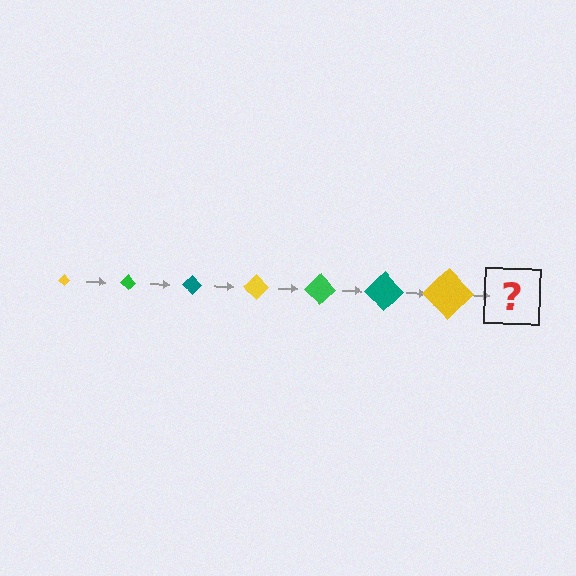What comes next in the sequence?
The next element should be a green diamond, larger than the previous one.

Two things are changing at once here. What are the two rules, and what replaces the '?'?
The two rules are that the diamond grows larger each step and the color cycles through yellow, green, and teal. The '?' should be a green diamond, larger than the previous one.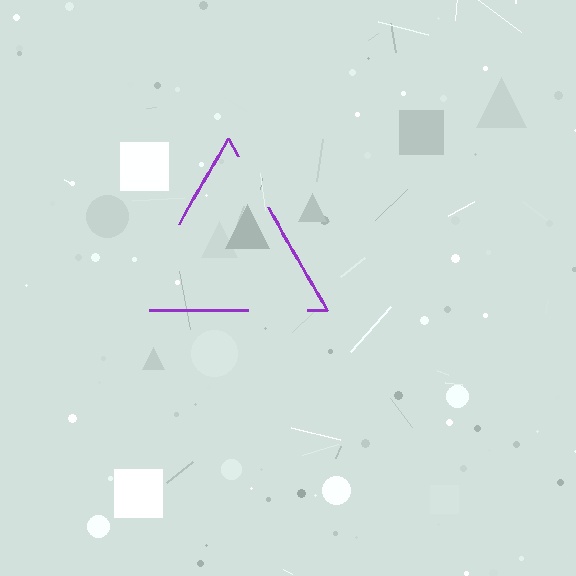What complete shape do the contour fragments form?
The contour fragments form a triangle.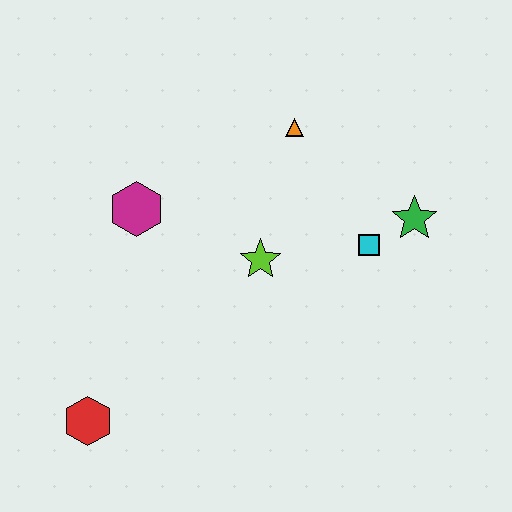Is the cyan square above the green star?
No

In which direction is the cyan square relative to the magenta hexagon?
The cyan square is to the right of the magenta hexagon.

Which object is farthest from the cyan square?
The red hexagon is farthest from the cyan square.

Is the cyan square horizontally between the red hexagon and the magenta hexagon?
No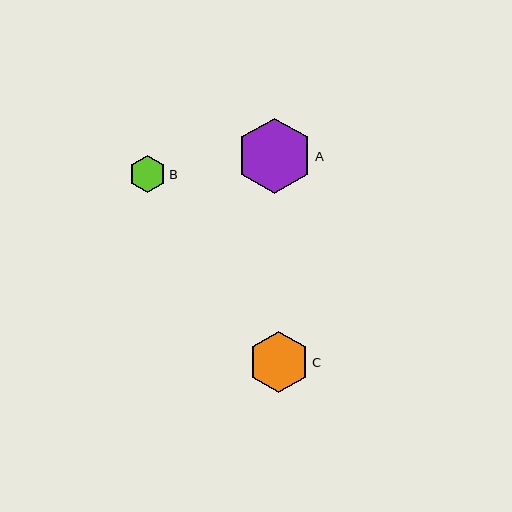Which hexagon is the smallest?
Hexagon B is the smallest with a size of approximately 37 pixels.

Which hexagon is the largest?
Hexagon A is the largest with a size of approximately 76 pixels.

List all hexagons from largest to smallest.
From largest to smallest: A, C, B.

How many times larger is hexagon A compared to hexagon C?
Hexagon A is approximately 1.2 times the size of hexagon C.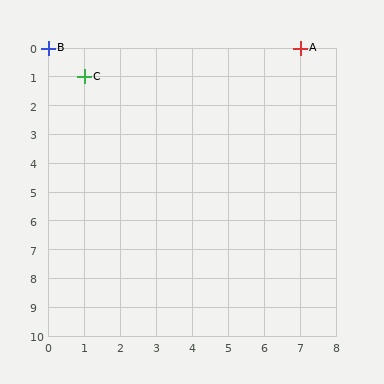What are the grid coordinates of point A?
Point A is at grid coordinates (7, 0).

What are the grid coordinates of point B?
Point B is at grid coordinates (0, 0).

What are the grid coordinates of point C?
Point C is at grid coordinates (1, 1).